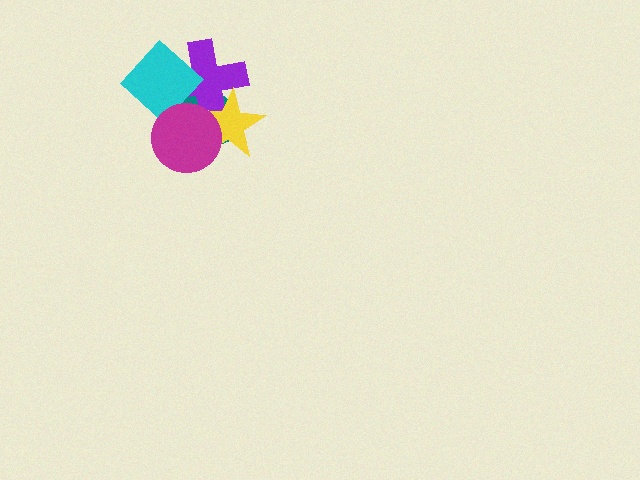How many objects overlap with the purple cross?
4 objects overlap with the purple cross.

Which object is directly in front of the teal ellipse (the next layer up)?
The purple cross is directly in front of the teal ellipse.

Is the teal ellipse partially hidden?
Yes, it is partially covered by another shape.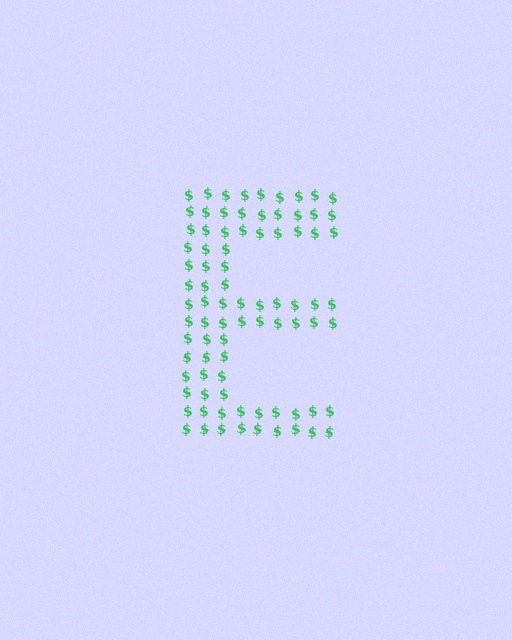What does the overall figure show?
The overall figure shows the letter E.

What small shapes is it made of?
It is made of small dollar signs.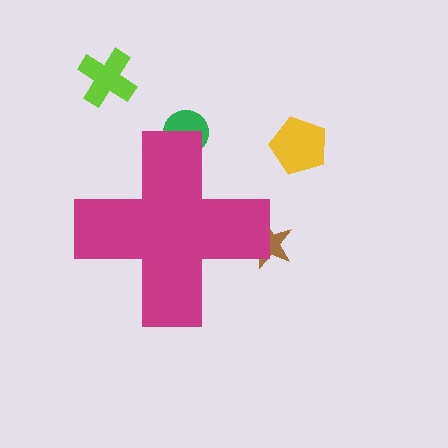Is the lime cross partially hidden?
No, the lime cross is fully visible.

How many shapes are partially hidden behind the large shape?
2 shapes are partially hidden.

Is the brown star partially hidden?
Yes, the brown star is partially hidden behind the magenta cross.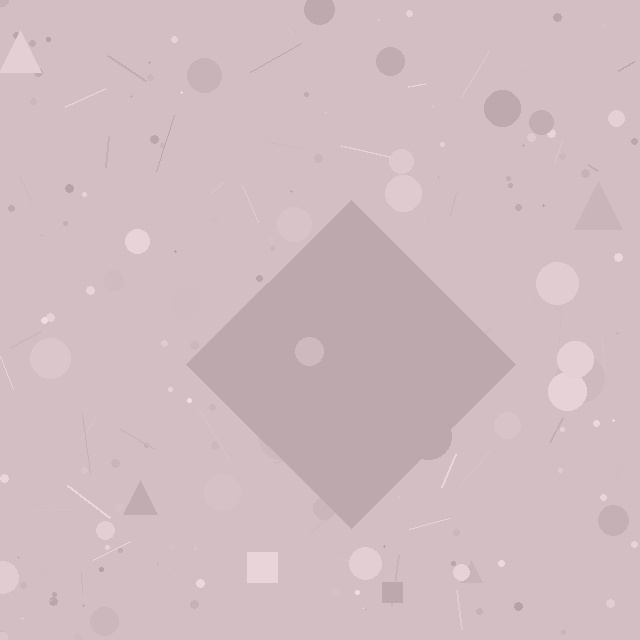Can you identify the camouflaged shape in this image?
The camouflaged shape is a diamond.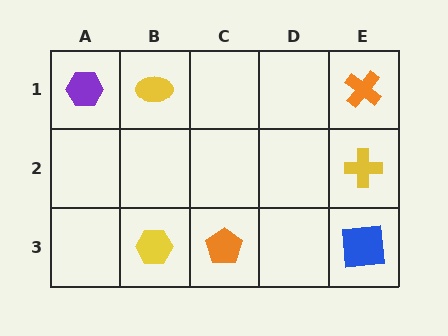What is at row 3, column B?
A yellow hexagon.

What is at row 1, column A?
A purple hexagon.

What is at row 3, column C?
An orange pentagon.